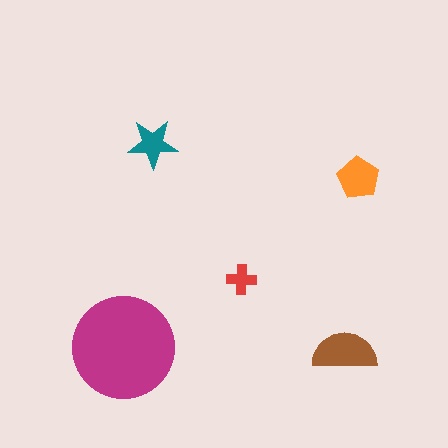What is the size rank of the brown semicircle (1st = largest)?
2nd.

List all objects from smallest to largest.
The red cross, the teal star, the orange pentagon, the brown semicircle, the magenta circle.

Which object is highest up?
The teal star is topmost.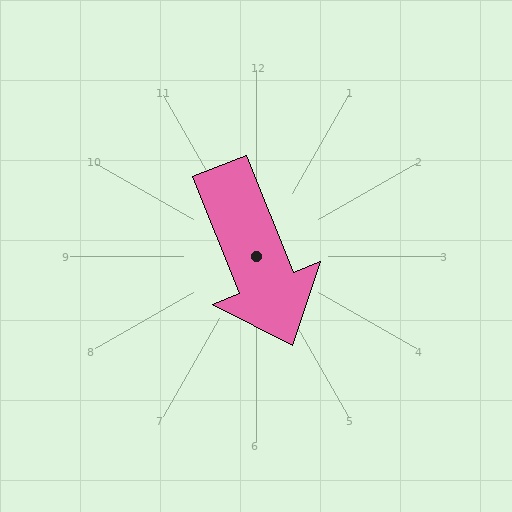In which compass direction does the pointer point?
South.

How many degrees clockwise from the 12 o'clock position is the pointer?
Approximately 158 degrees.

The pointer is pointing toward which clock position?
Roughly 5 o'clock.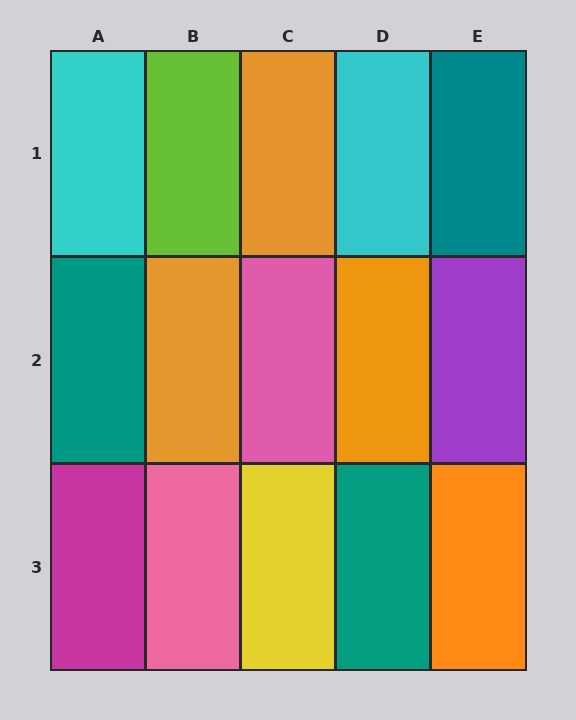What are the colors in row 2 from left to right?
Teal, orange, pink, orange, purple.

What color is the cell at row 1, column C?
Orange.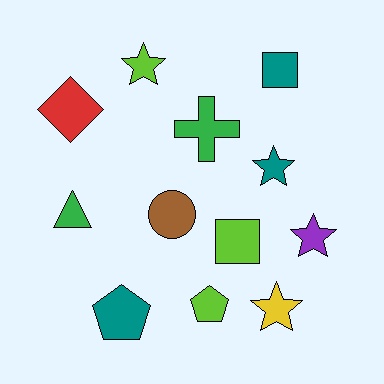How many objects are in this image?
There are 12 objects.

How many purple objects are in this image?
There is 1 purple object.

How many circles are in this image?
There is 1 circle.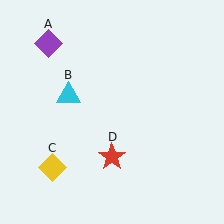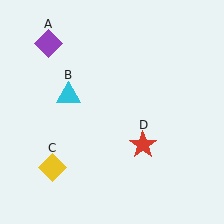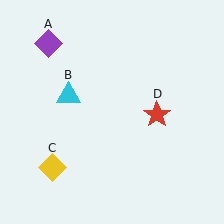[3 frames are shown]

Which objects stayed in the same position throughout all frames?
Purple diamond (object A) and cyan triangle (object B) and yellow diamond (object C) remained stationary.